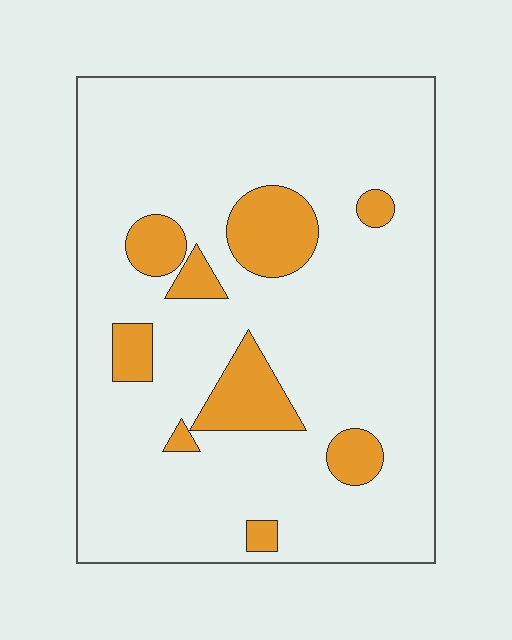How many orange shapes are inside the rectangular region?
9.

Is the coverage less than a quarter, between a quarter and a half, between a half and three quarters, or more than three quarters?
Less than a quarter.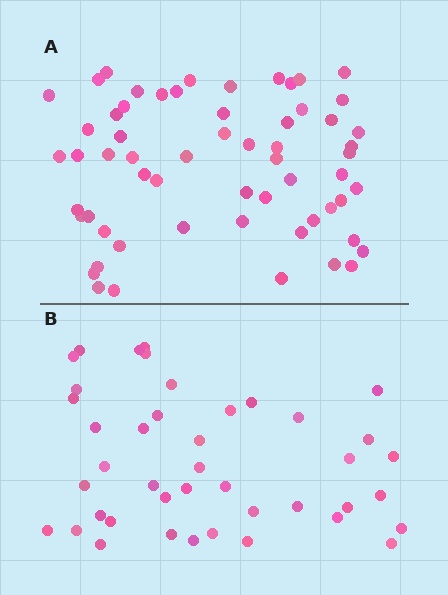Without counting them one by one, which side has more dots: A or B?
Region A (the top region) has more dots.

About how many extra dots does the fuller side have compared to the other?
Region A has approximately 20 more dots than region B.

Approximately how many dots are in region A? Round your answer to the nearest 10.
About 60 dots.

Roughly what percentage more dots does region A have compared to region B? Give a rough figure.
About 45% more.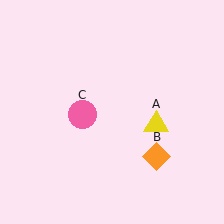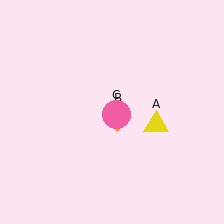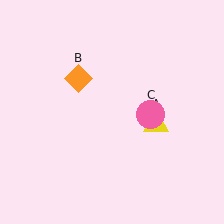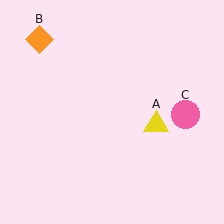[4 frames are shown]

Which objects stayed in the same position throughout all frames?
Yellow triangle (object A) remained stationary.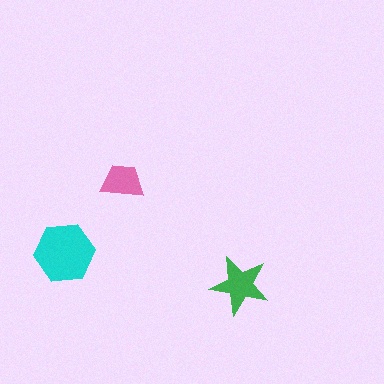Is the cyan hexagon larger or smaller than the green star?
Larger.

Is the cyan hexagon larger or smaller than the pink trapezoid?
Larger.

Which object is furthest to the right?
The green star is rightmost.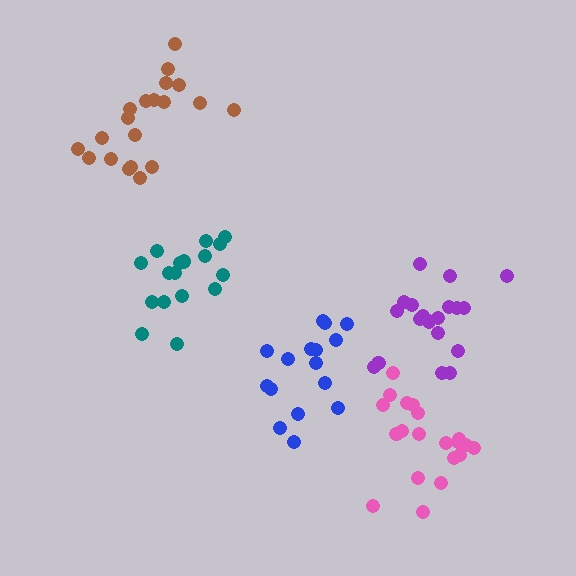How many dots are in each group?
Group 1: 19 dots, Group 2: 18 dots, Group 3: 20 dots, Group 4: 20 dots, Group 5: 16 dots (93 total).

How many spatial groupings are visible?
There are 5 spatial groupings.